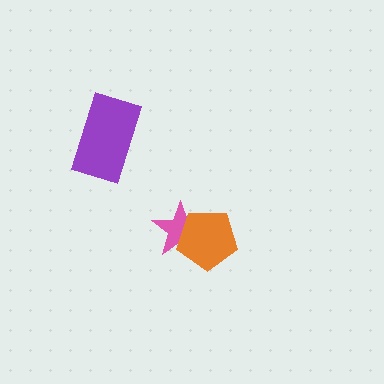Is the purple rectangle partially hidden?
No, no other shape covers it.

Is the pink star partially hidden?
Yes, it is partially covered by another shape.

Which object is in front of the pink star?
The orange pentagon is in front of the pink star.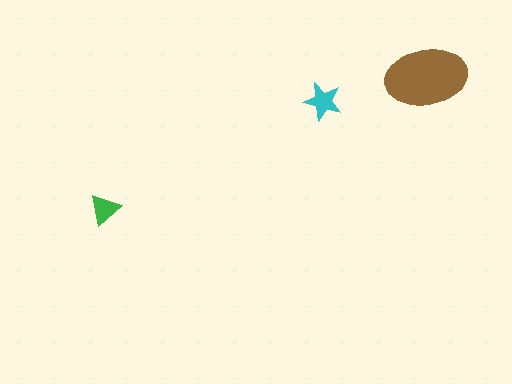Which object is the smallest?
The green triangle.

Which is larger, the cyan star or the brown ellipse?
The brown ellipse.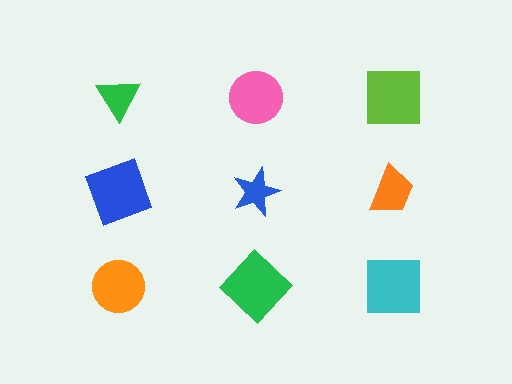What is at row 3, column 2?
A green diamond.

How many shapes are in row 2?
3 shapes.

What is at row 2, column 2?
A blue star.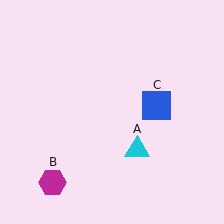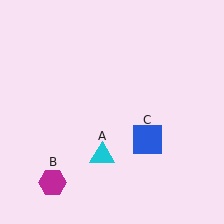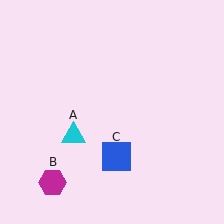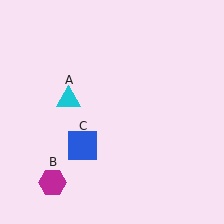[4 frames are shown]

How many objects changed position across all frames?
2 objects changed position: cyan triangle (object A), blue square (object C).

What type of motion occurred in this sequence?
The cyan triangle (object A), blue square (object C) rotated clockwise around the center of the scene.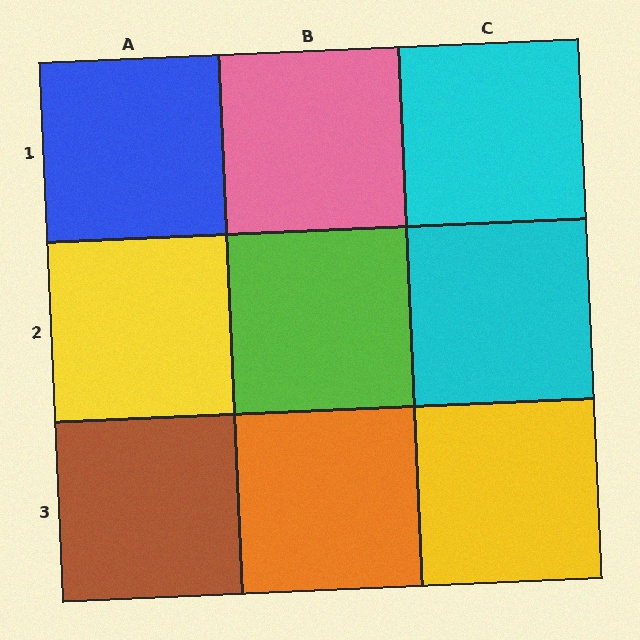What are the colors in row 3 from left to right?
Brown, orange, yellow.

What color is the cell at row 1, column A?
Blue.